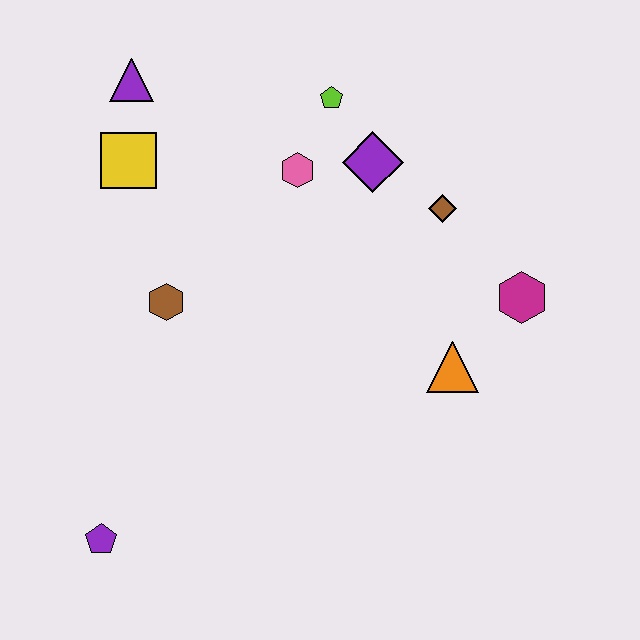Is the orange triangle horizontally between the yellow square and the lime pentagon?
No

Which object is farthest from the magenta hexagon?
The purple pentagon is farthest from the magenta hexagon.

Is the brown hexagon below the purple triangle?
Yes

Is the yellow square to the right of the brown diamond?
No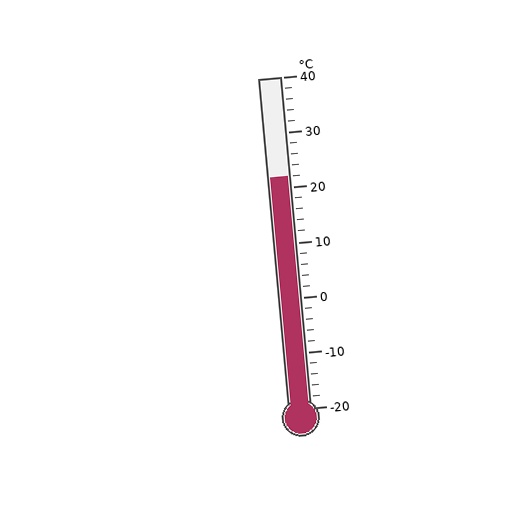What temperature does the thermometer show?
The thermometer shows approximately 22°C.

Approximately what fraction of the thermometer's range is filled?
The thermometer is filled to approximately 70% of its range.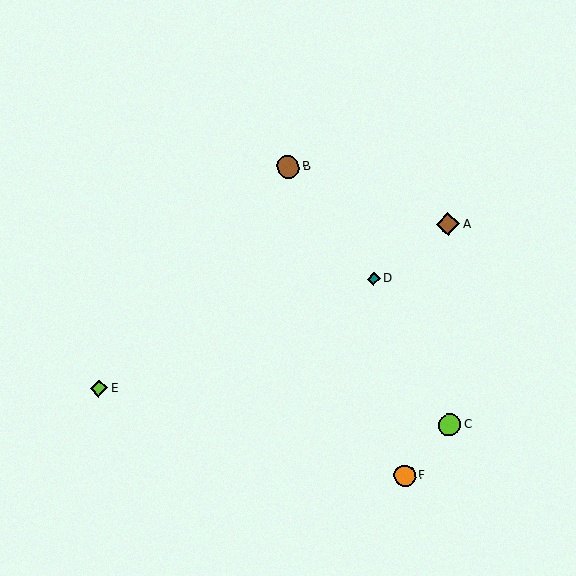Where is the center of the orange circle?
The center of the orange circle is at (405, 476).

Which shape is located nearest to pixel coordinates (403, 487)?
The orange circle (labeled F) at (405, 476) is nearest to that location.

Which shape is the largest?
The brown diamond (labeled A) is the largest.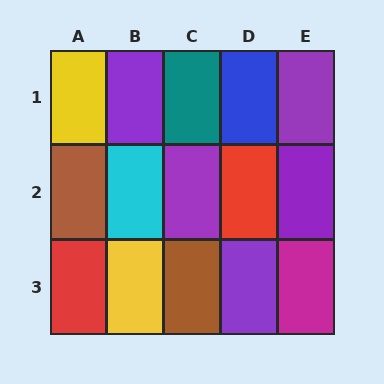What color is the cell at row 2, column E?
Purple.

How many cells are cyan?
1 cell is cyan.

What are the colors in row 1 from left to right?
Yellow, purple, teal, blue, purple.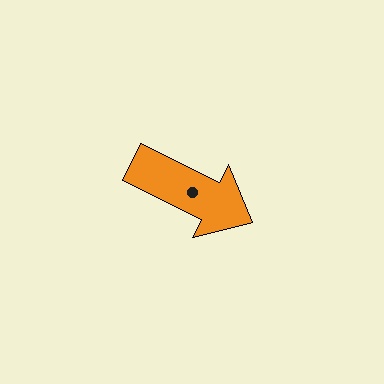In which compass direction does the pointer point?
Southeast.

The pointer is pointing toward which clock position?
Roughly 4 o'clock.